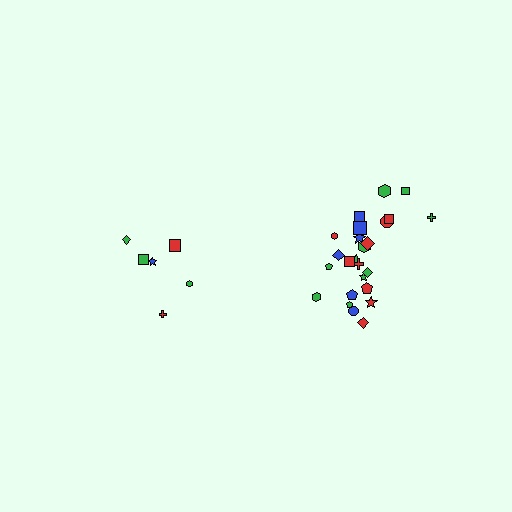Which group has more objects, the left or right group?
The right group.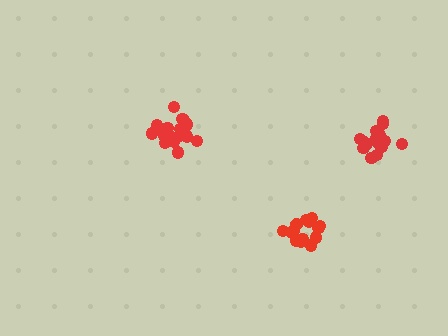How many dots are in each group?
Group 1: 14 dots, Group 2: 18 dots, Group 3: 19 dots (51 total).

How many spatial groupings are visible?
There are 3 spatial groupings.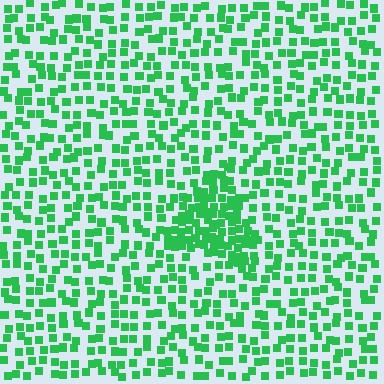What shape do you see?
I see a triangle.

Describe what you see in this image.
The image contains small green elements arranged at two different densities. A triangle-shaped region is visible where the elements are more densely packed than the surrounding area.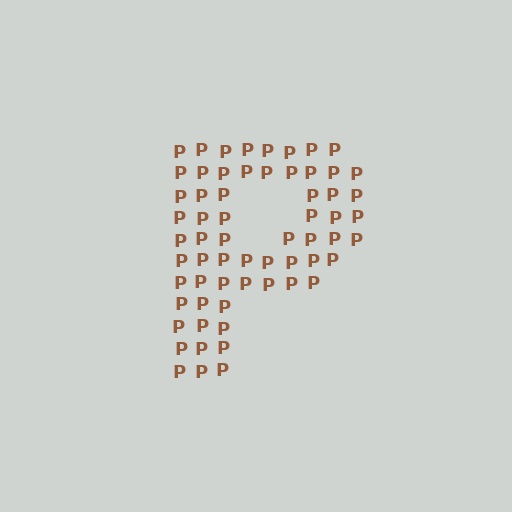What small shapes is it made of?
It is made of small letter P's.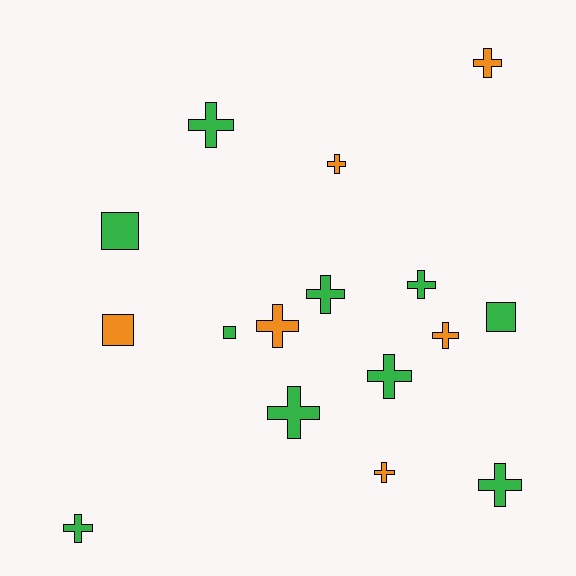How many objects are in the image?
There are 16 objects.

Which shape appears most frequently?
Cross, with 12 objects.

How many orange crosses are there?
There are 5 orange crosses.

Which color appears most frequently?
Green, with 10 objects.